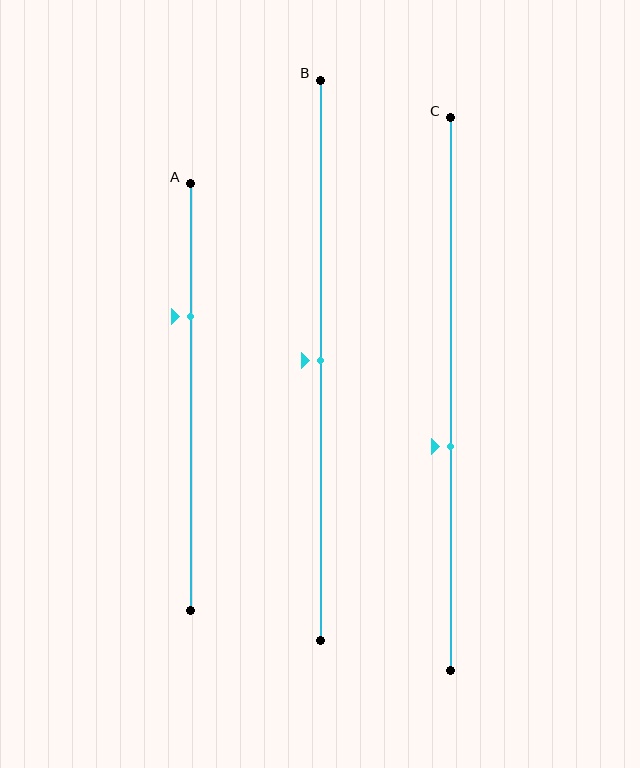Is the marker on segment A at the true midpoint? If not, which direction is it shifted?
No, the marker on segment A is shifted upward by about 19% of the segment length.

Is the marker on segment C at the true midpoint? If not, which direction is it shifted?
No, the marker on segment C is shifted downward by about 9% of the segment length.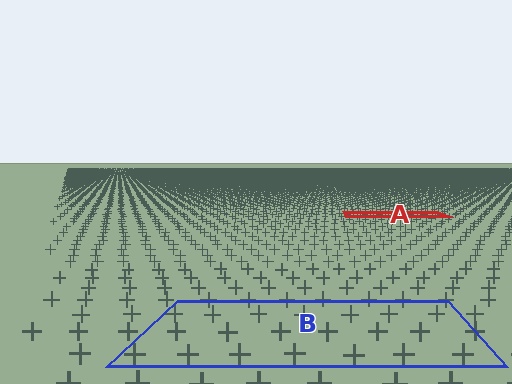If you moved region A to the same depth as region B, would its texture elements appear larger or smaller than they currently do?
They would appear larger. At a closer depth, the same texture elements are projected at a bigger on-screen size.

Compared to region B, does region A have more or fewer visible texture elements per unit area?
Region A has more texture elements per unit area — they are packed more densely because it is farther away.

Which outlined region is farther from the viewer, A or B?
Region A is farther from the viewer — the texture elements inside it appear smaller and more densely packed.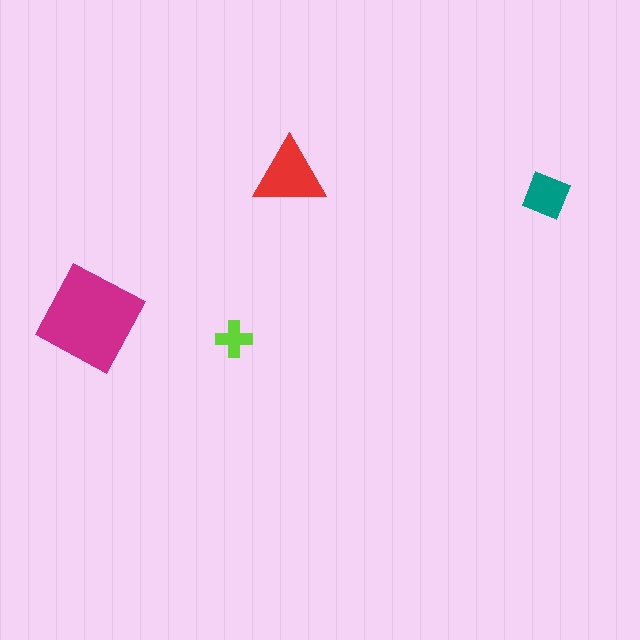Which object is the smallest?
The lime cross.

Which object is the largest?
The magenta square.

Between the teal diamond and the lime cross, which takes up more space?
The teal diamond.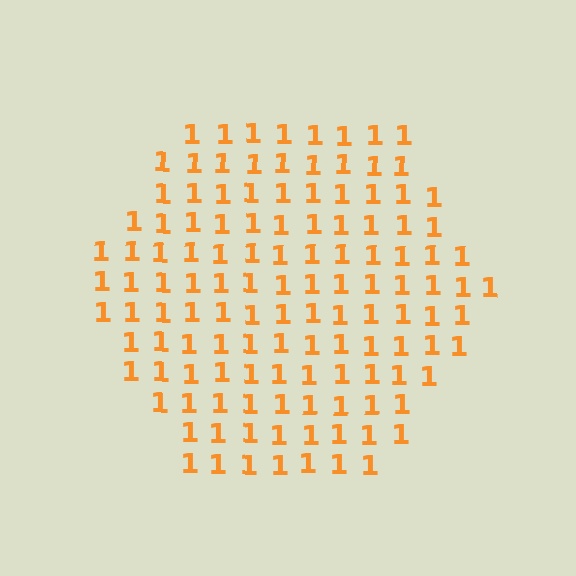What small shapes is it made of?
It is made of small digit 1's.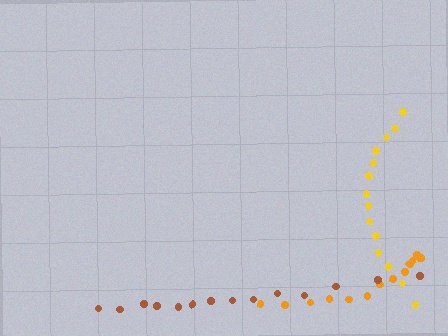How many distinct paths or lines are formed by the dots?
There are 3 distinct paths.